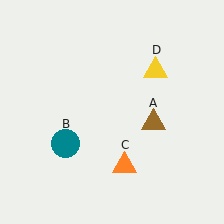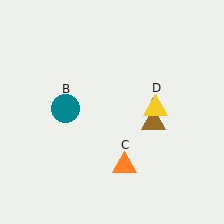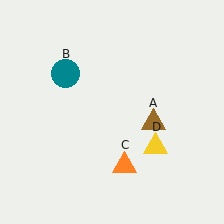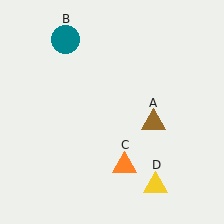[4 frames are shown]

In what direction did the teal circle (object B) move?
The teal circle (object B) moved up.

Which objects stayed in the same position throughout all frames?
Brown triangle (object A) and orange triangle (object C) remained stationary.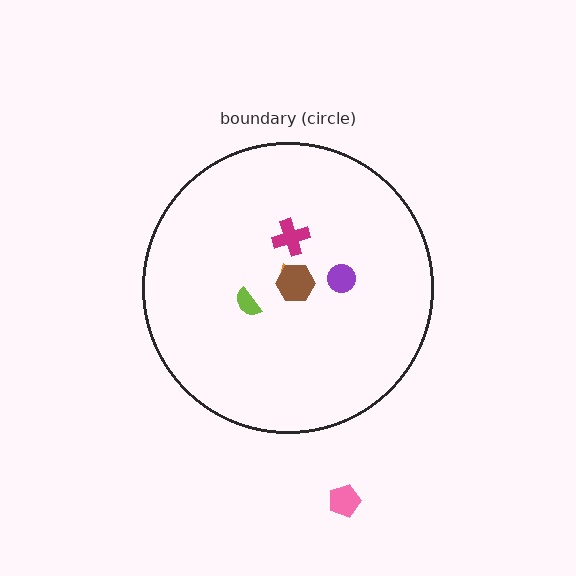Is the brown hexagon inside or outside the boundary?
Inside.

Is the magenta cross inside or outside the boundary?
Inside.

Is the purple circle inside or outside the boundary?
Inside.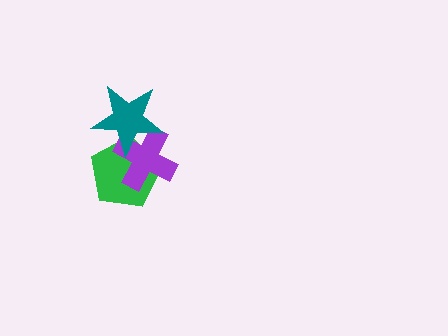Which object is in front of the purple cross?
The teal star is in front of the purple cross.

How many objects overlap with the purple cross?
2 objects overlap with the purple cross.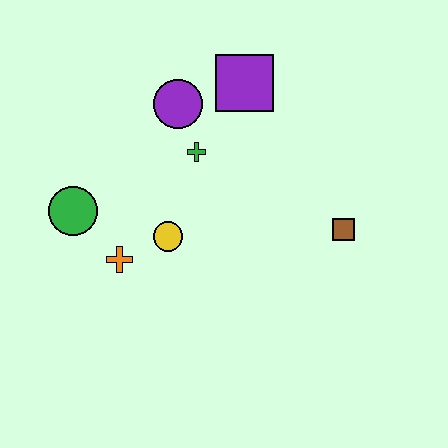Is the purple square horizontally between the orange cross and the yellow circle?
No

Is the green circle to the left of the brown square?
Yes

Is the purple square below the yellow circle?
No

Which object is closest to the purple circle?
The green cross is closest to the purple circle.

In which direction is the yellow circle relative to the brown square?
The yellow circle is to the left of the brown square.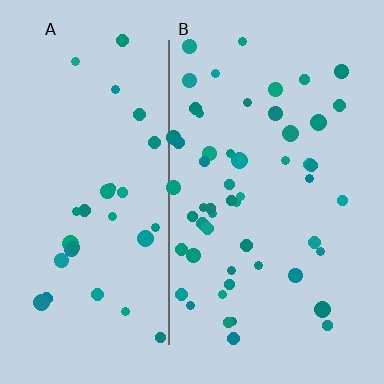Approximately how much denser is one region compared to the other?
Approximately 1.7× — region B over region A.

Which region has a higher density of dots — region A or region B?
B (the right).